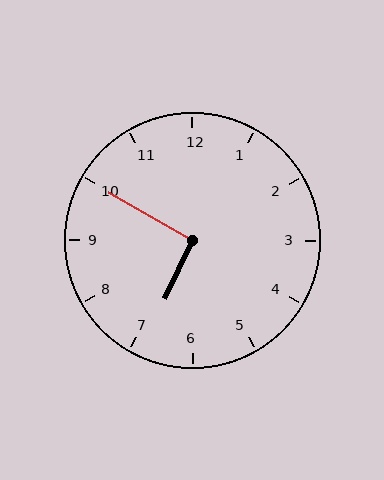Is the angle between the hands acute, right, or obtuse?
It is right.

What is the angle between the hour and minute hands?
Approximately 95 degrees.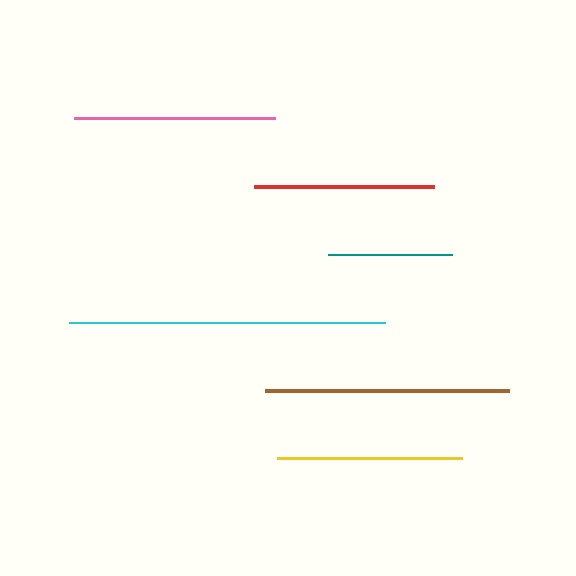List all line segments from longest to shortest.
From longest to shortest: cyan, brown, pink, yellow, red, teal.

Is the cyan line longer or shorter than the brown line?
The cyan line is longer than the brown line.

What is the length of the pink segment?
The pink segment is approximately 202 pixels long.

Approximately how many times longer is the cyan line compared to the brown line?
The cyan line is approximately 1.3 times the length of the brown line.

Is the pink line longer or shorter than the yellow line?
The pink line is longer than the yellow line.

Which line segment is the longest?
The cyan line is the longest at approximately 316 pixels.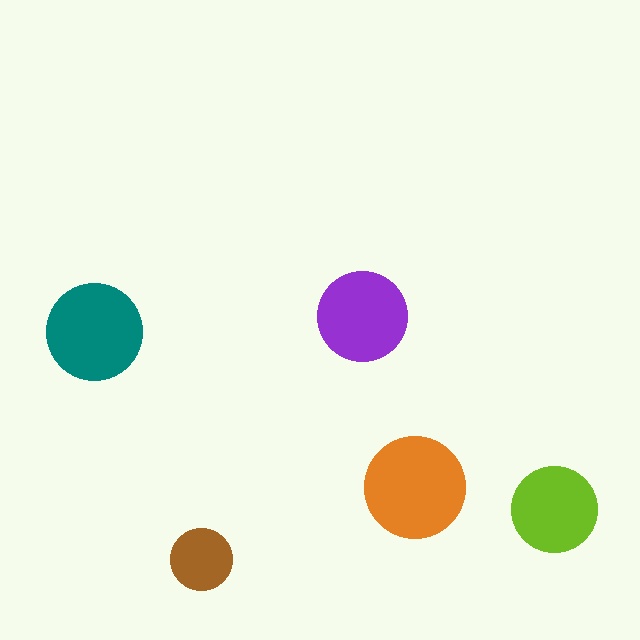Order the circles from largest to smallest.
the orange one, the teal one, the purple one, the lime one, the brown one.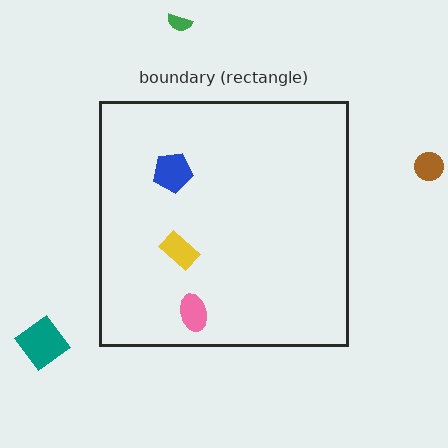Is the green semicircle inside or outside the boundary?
Outside.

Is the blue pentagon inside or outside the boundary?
Inside.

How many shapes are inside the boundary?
3 inside, 3 outside.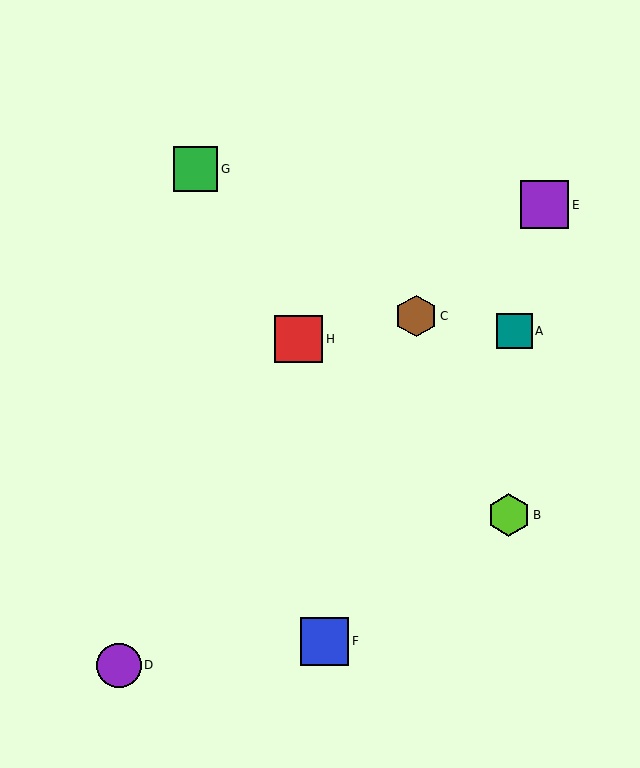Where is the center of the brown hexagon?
The center of the brown hexagon is at (416, 316).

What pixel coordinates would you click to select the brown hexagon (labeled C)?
Click at (416, 316) to select the brown hexagon C.